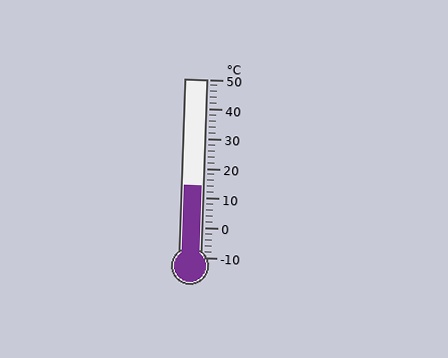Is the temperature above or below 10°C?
The temperature is above 10°C.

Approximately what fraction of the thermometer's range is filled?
The thermometer is filled to approximately 40% of its range.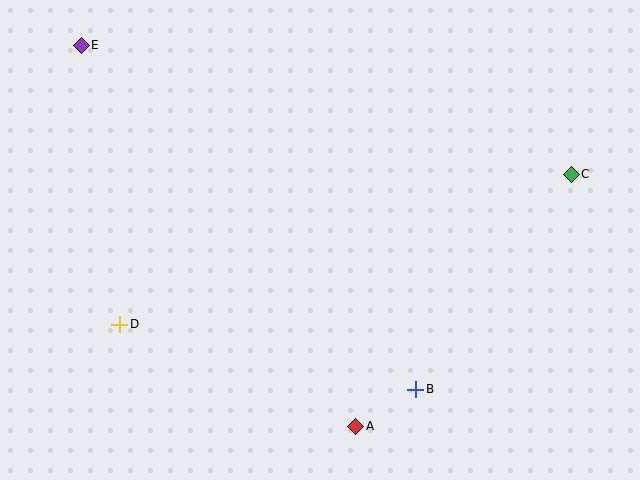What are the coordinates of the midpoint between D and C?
The midpoint between D and C is at (346, 249).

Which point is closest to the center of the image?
Point B at (416, 389) is closest to the center.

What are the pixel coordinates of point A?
Point A is at (356, 426).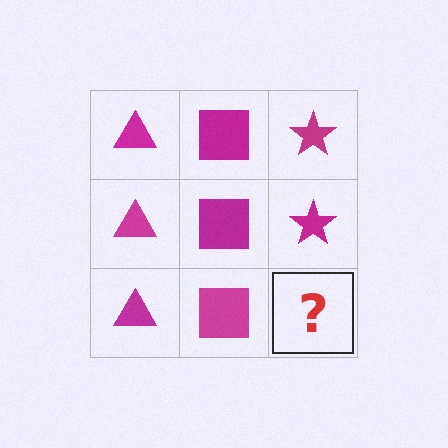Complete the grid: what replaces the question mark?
The question mark should be replaced with a magenta star.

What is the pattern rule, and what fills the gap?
The rule is that each column has a consistent shape. The gap should be filled with a magenta star.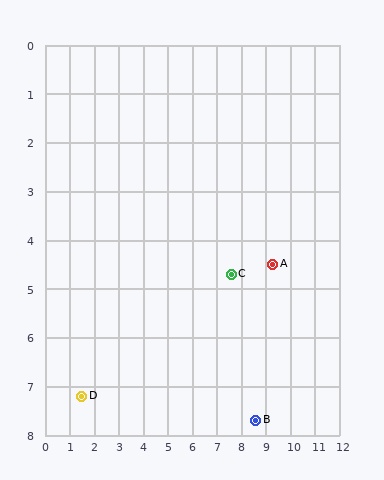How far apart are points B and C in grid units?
Points B and C are about 3.2 grid units apart.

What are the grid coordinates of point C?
Point C is at approximately (7.6, 4.7).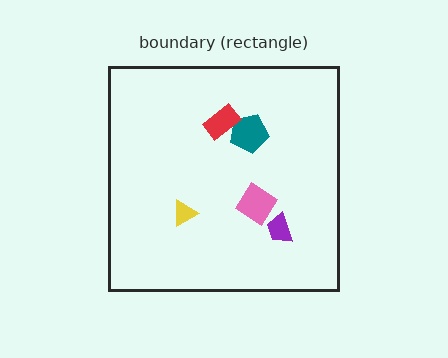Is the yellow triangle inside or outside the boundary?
Inside.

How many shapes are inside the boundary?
5 inside, 0 outside.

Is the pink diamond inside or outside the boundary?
Inside.